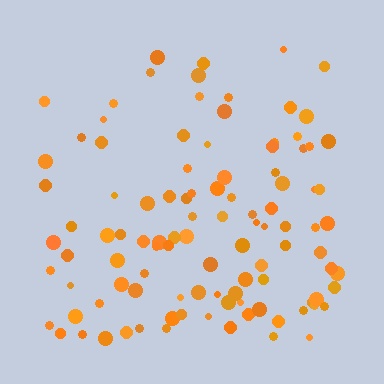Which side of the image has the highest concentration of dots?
The bottom.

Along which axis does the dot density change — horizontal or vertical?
Vertical.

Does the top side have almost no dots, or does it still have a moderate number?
Still a moderate number, just noticeably fewer than the bottom.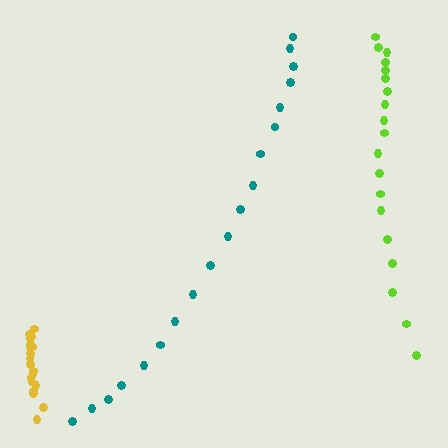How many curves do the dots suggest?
There are 3 distinct paths.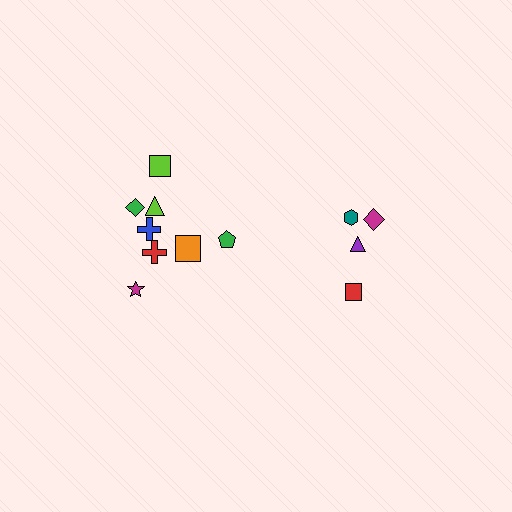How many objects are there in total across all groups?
There are 12 objects.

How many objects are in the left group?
There are 8 objects.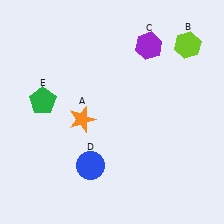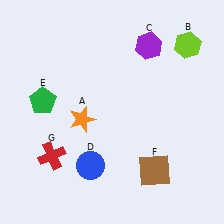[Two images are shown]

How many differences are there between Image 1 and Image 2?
There are 2 differences between the two images.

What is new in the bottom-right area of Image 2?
A brown square (F) was added in the bottom-right area of Image 2.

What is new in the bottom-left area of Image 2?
A red cross (G) was added in the bottom-left area of Image 2.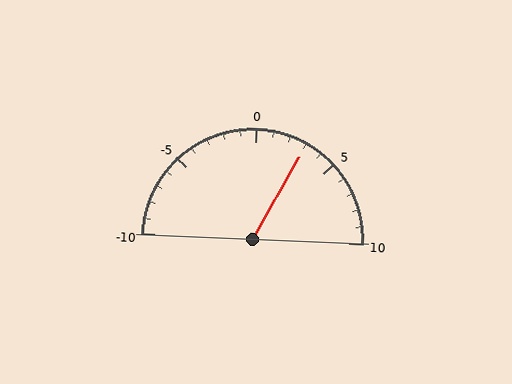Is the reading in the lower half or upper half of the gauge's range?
The reading is in the upper half of the range (-10 to 10).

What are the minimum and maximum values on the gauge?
The gauge ranges from -10 to 10.